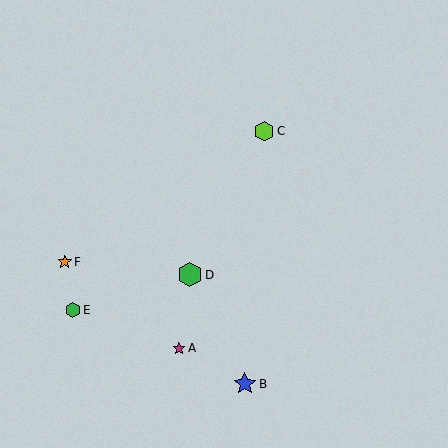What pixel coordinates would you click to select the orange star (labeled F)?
Click at (65, 262) to select the orange star F.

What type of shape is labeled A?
Shape A is a magenta star.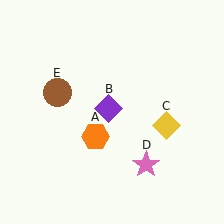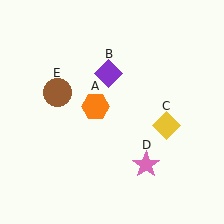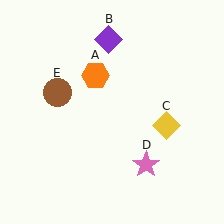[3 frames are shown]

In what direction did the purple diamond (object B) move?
The purple diamond (object B) moved up.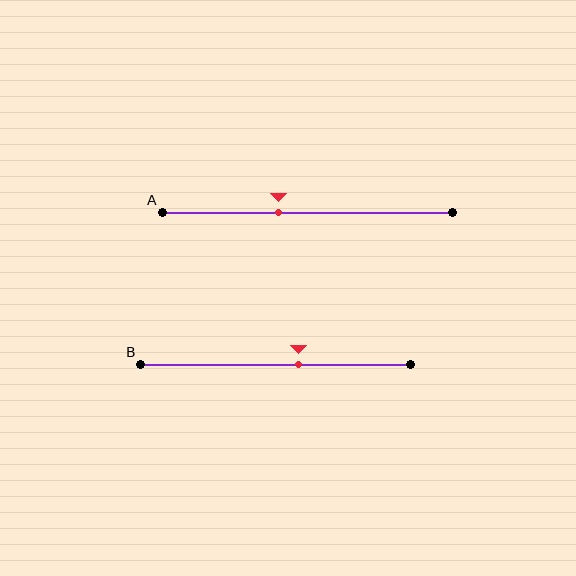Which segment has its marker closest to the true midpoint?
Segment B has its marker closest to the true midpoint.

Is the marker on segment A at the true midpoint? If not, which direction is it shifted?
No, the marker on segment A is shifted to the left by about 10% of the segment length.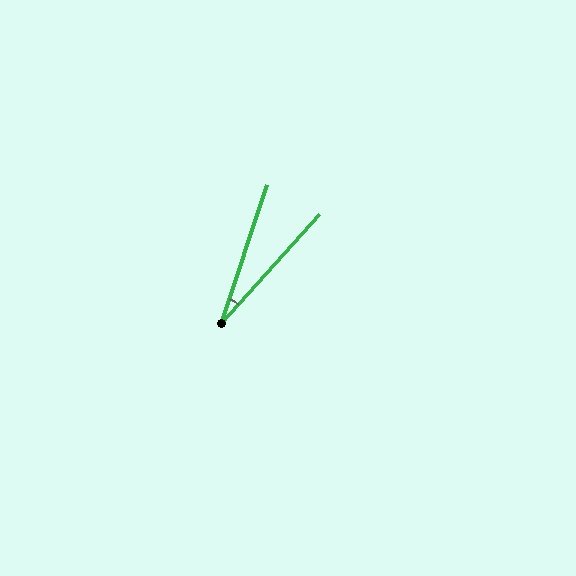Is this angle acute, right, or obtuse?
It is acute.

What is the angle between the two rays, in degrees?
Approximately 23 degrees.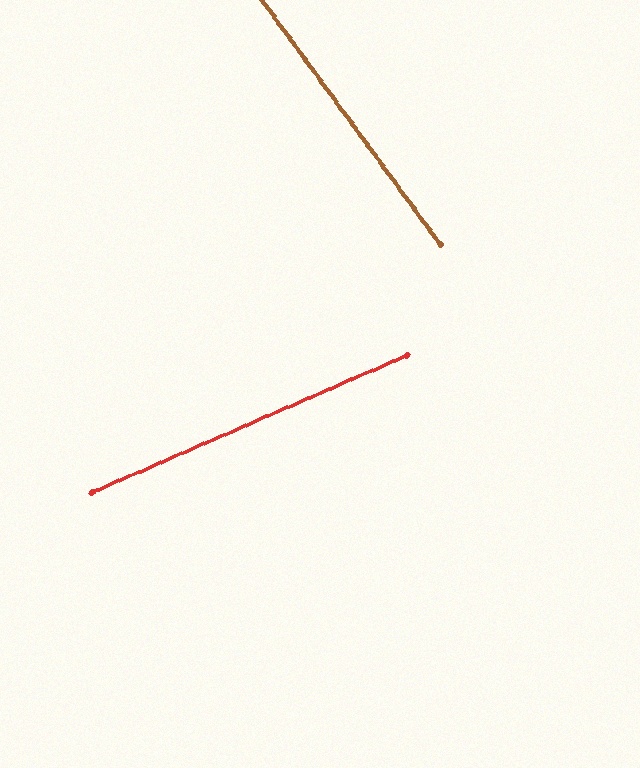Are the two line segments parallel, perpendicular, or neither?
Neither parallel nor perpendicular — they differ by about 78°.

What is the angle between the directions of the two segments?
Approximately 78 degrees.